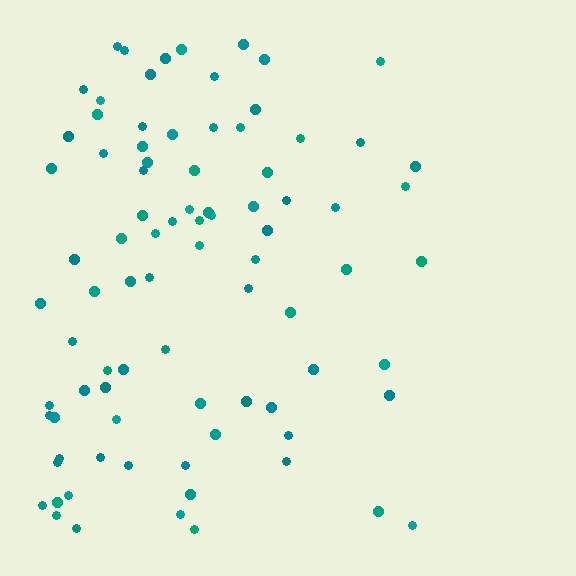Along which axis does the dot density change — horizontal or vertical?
Horizontal.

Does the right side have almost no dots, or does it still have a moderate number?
Still a moderate number, just noticeably fewer than the left.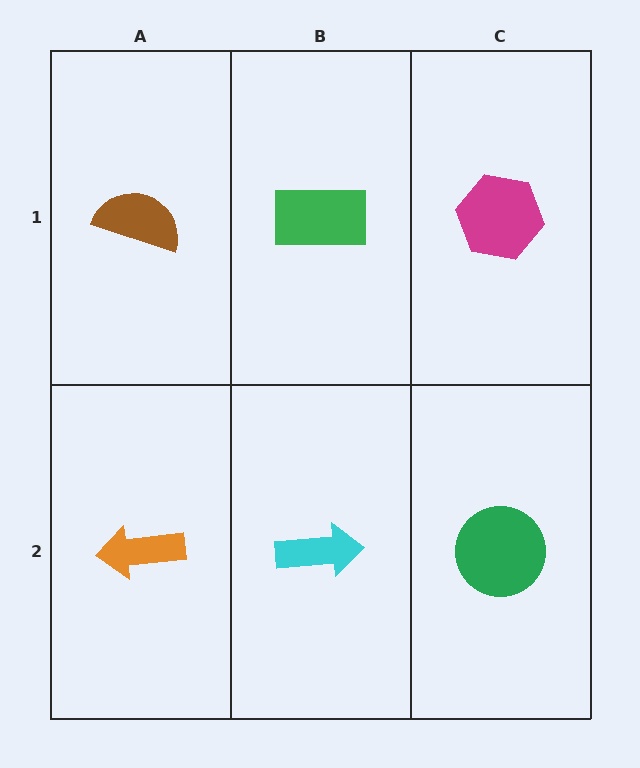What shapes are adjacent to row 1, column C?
A green circle (row 2, column C), a green rectangle (row 1, column B).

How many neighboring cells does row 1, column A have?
2.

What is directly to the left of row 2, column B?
An orange arrow.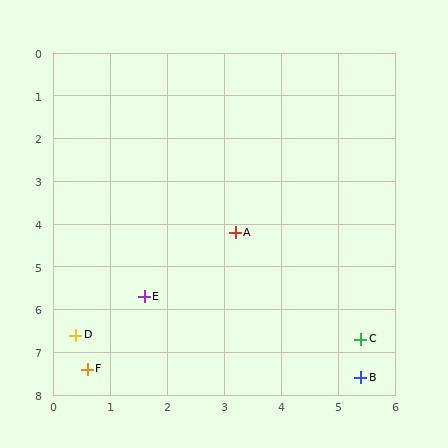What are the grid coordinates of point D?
Point D is at approximately (0.4, 6.6).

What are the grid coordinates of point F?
Point F is at approximately (0.6, 7.4).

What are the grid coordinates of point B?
Point B is at approximately (5.4, 7.6).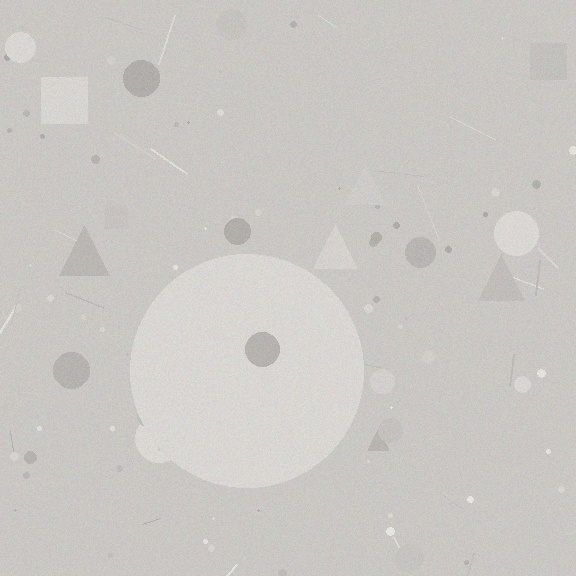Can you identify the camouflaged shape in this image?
The camouflaged shape is a circle.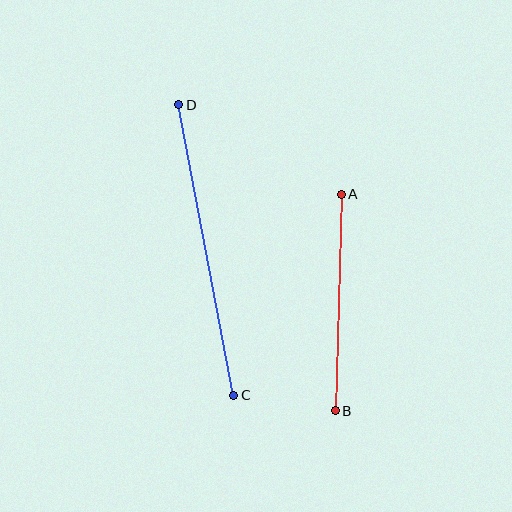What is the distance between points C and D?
The distance is approximately 296 pixels.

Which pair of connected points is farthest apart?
Points C and D are farthest apart.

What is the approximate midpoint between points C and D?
The midpoint is at approximately (206, 250) pixels.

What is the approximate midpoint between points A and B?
The midpoint is at approximately (338, 303) pixels.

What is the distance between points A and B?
The distance is approximately 217 pixels.